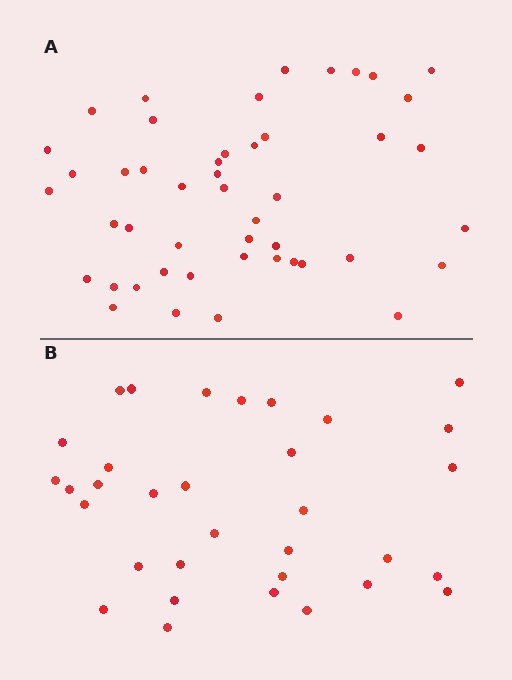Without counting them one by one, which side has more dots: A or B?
Region A (the top region) has more dots.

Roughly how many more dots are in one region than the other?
Region A has approximately 15 more dots than region B.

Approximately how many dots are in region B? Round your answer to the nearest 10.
About 30 dots. (The exact count is 33, which rounds to 30.)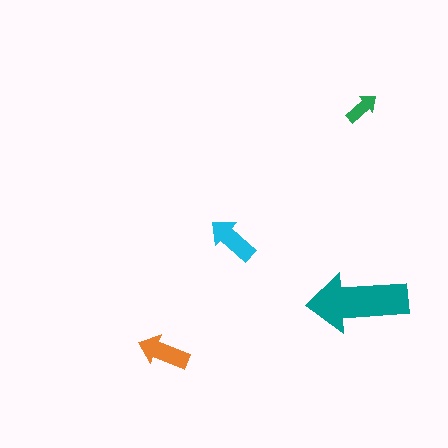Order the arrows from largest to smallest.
the teal one, the orange one, the cyan one, the green one.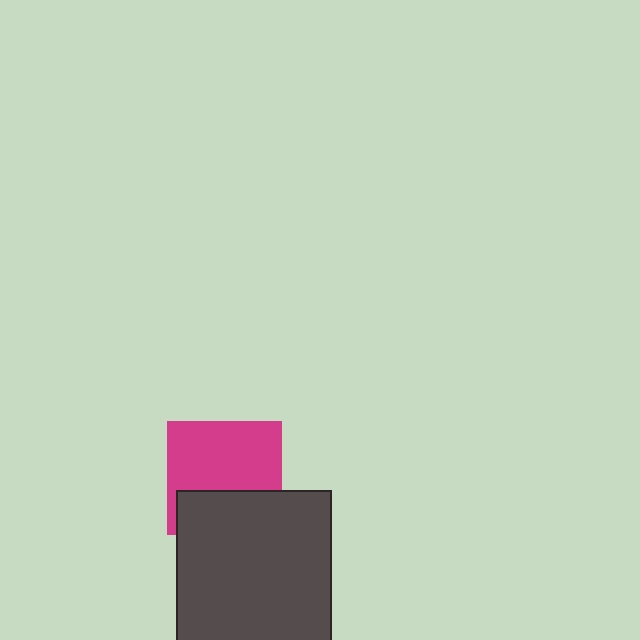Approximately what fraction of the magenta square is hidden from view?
Roughly 38% of the magenta square is hidden behind the dark gray square.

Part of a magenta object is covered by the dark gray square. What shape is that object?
It is a square.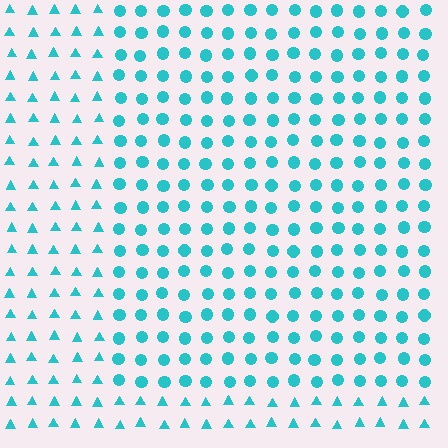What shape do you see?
I see a rectangle.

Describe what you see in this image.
The image is filled with small cyan elements arranged in a uniform grid. A rectangle-shaped region contains circles, while the surrounding area contains triangles. The boundary is defined purely by the change in element shape.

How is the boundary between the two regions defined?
The boundary is defined by a change in element shape: circles inside vs. triangles outside. All elements share the same color and spacing.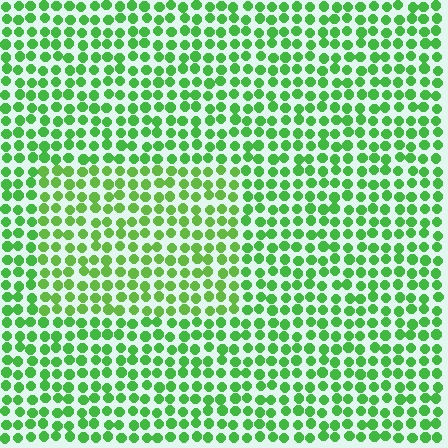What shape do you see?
I see a rectangle.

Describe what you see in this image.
The image is filled with small green elements in a uniform arrangement. A rectangle-shaped region is visible where the elements are tinted to a slightly different hue, forming a subtle color boundary.